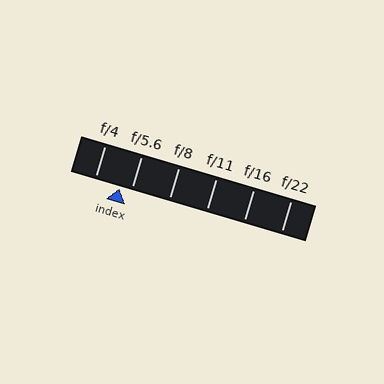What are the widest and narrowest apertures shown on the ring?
The widest aperture shown is f/4 and the narrowest is f/22.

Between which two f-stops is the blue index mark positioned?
The index mark is between f/4 and f/5.6.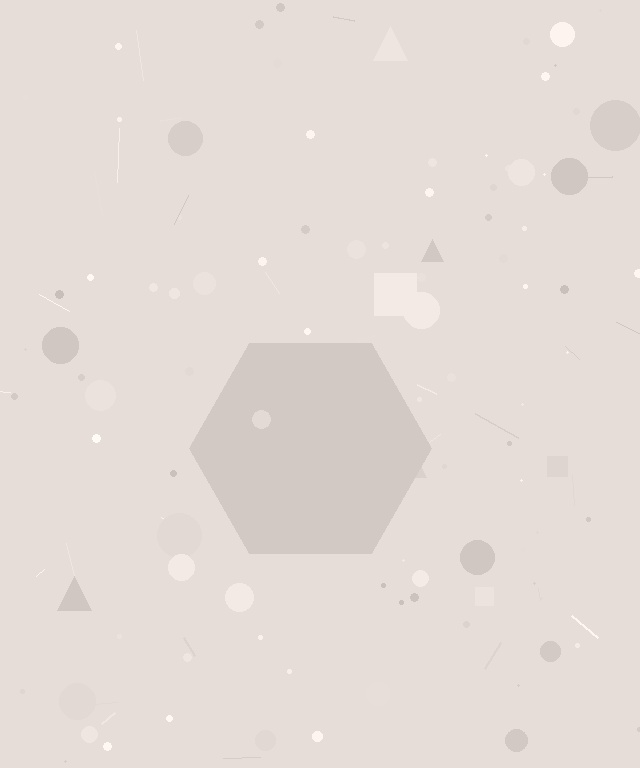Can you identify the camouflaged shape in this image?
The camouflaged shape is a hexagon.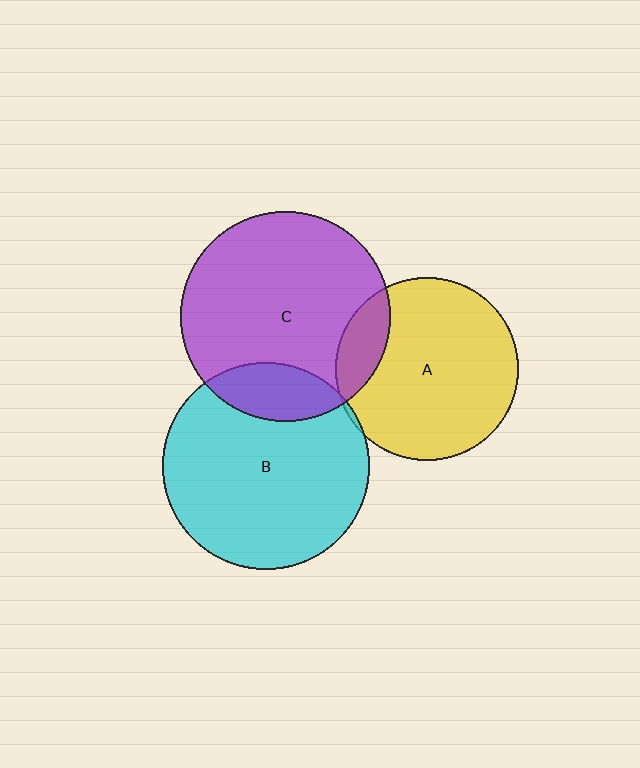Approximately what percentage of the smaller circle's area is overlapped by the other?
Approximately 15%.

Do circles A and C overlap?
Yes.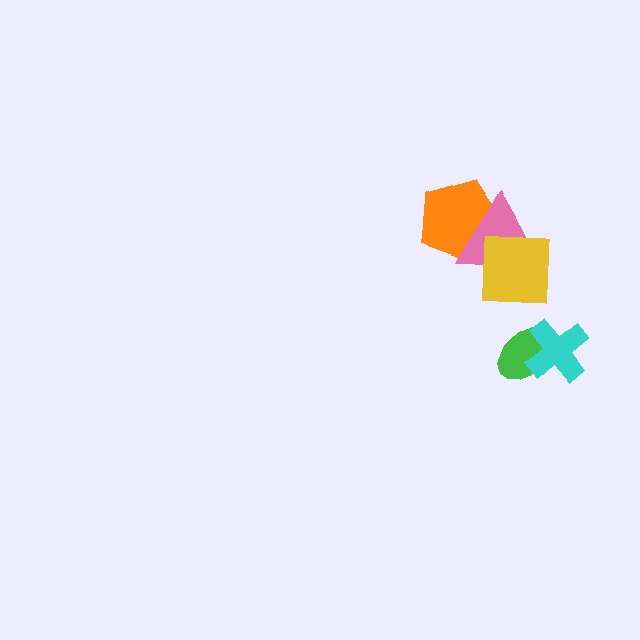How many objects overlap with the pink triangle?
2 objects overlap with the pink triangle.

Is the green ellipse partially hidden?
Yes, it is partially covered by another shape.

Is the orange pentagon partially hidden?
Yes, it is partially covered by another shape.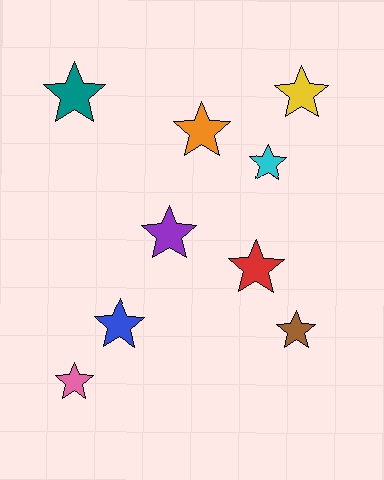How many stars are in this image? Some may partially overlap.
There are 9 stars.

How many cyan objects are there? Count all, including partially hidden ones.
There is 1 cyan object.